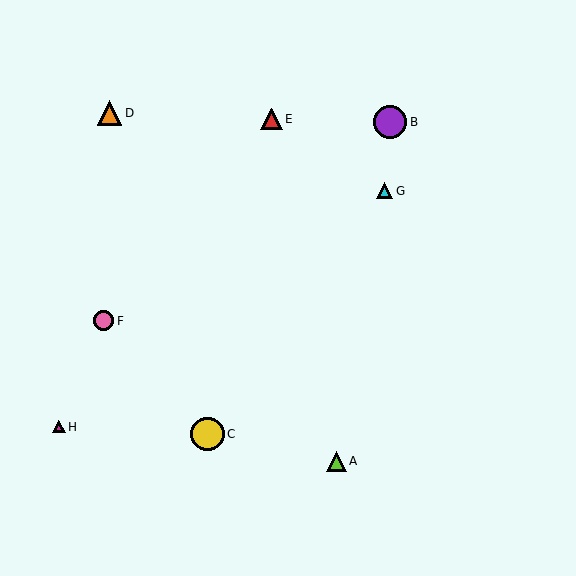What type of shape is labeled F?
Shape F is a pink circle.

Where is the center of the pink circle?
The center of the pink circle is at (104, 321).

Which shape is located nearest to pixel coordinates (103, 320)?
The pink circle (labeled F) at (104, 321) is nearest to that location.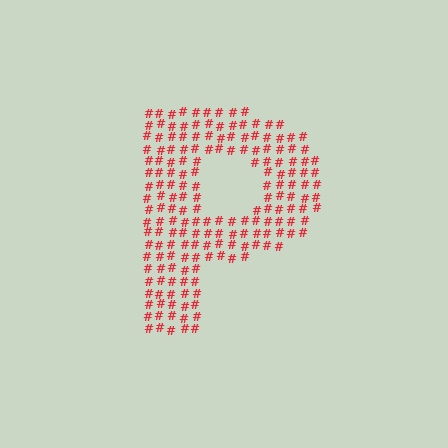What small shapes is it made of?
It is made of small hash symbols.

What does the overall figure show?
The overall figure shows the letter P.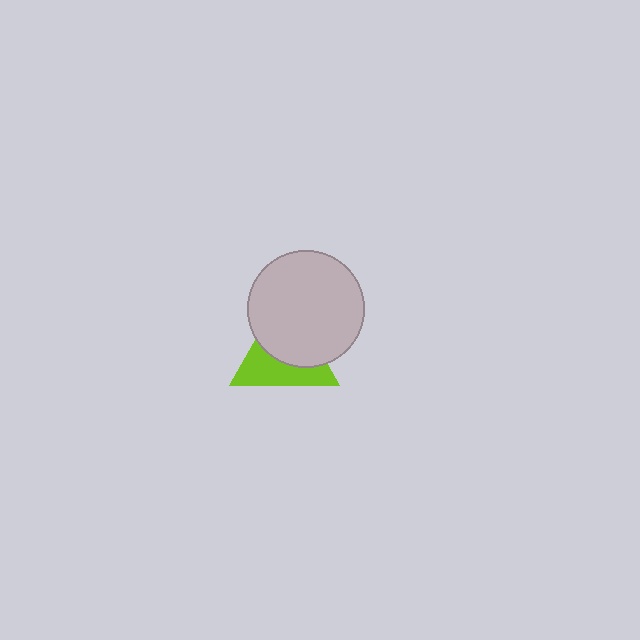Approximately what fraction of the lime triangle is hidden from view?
Roughly 54% of the lime triangle is hidden behind the light gray circle.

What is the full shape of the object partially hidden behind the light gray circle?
The partially hidden object is a lime triangle.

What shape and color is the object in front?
The object in front is a light gray circle.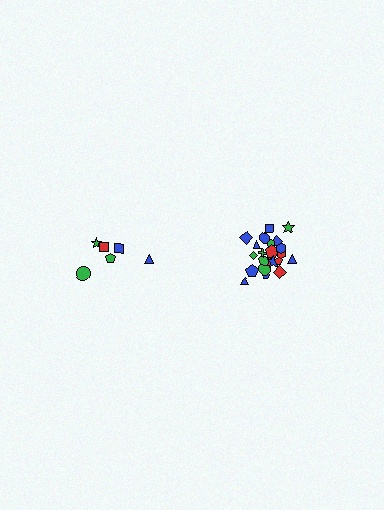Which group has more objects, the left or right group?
The right group.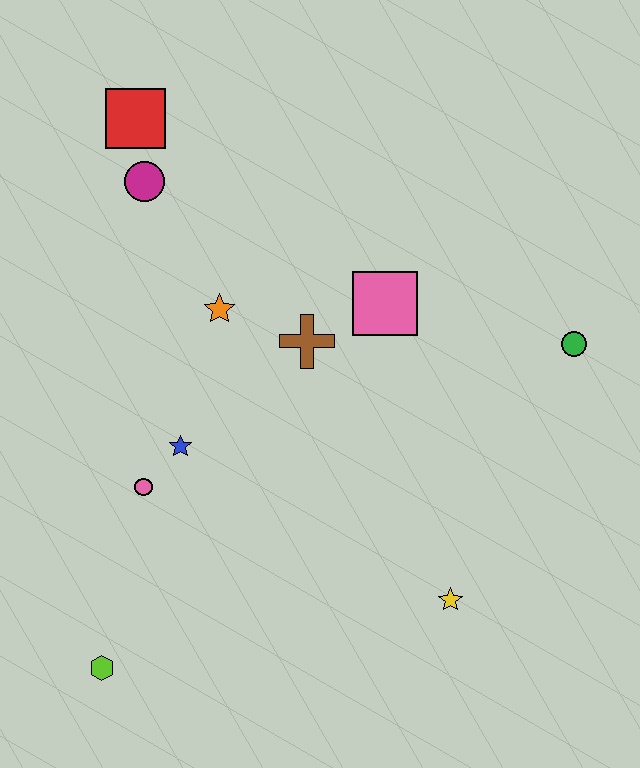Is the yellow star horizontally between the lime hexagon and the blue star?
No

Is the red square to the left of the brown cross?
Yes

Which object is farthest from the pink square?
The lime hexagon is farthest from the pink square.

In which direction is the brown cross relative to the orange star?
The brown cross is to the right of the orange star.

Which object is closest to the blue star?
The pink circle is closest to the blue star.